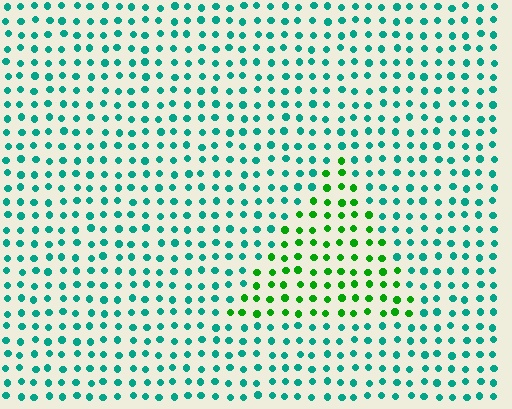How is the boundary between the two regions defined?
The boundary is defined purely by a slight shift in hue (about 49 degrees). Spacing, size, and orientation are identical on both sides.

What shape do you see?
I see a triangle.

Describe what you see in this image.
The image is filled with small teal elements in a uniform arrangement. A triangle-shaped region is visible where the elements are tinted to a slightly different hue, forming a subtle color boundary.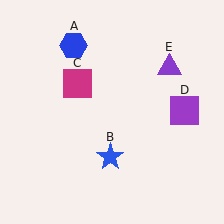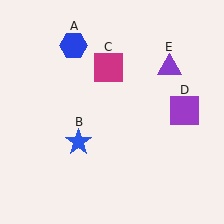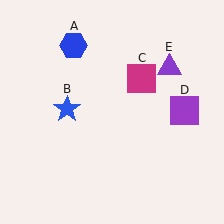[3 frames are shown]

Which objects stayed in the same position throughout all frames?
Blue hexagon (object A) and purple square (object D) and purple triangle (object E) remained stationary.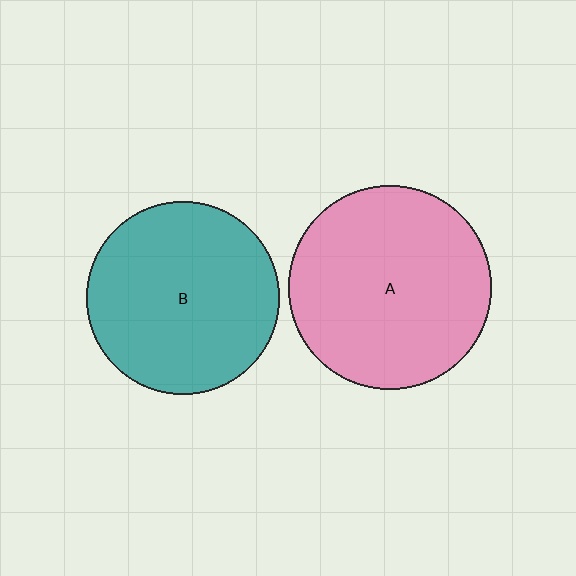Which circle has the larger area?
Circle A (pink).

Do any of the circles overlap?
No, none of the circles overlap.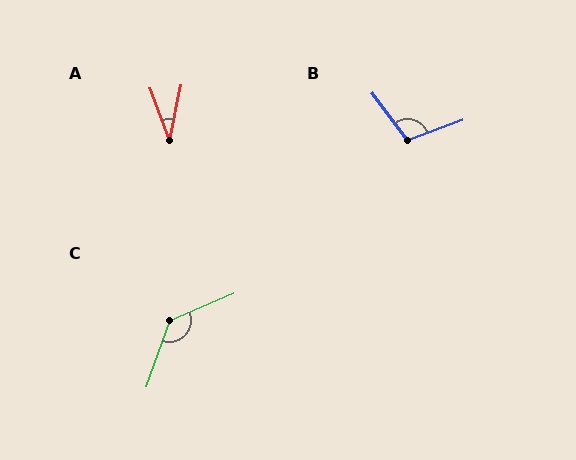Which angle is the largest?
C, at approximately 132 degrees.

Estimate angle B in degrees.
Approximately 106 degrees.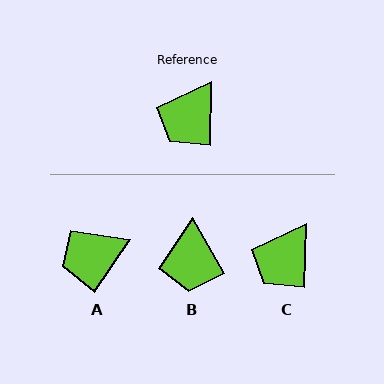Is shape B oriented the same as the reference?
No, it is off by about 32 degrees.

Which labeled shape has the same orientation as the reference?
C.